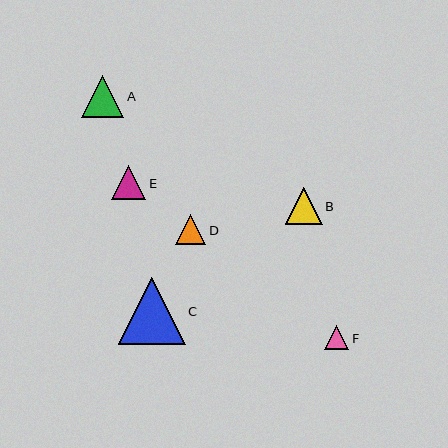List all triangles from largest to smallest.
From largest to smallest: C, A, B, E, D, F.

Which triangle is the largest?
Triangle C is the largest with a size of approximately 67 pixels.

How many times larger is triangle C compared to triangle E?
Triangle C is approximately 2.0 times the size of triangle E.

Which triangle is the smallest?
Triangle F is the smallest with a size of approximately 24 pixels.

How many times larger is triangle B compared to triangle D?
Triangle B is approximately 1.2 times the size of triangle D.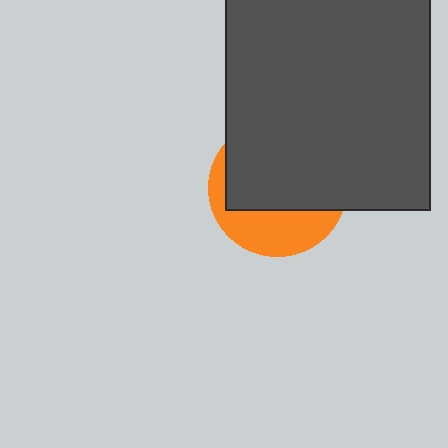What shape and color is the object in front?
The object in front is a dark gray rectangle.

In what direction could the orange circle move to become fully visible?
The orange circle could move down. That would shift it out from behind the dark gray rectangle entirely.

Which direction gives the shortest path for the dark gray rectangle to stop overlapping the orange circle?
Moving up gives the shortest separation.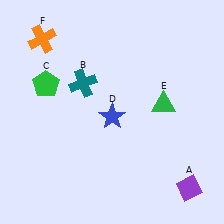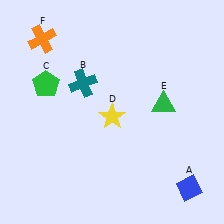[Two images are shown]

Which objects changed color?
A changed from purple to blue. D changed from blue to yellow.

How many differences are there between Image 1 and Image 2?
There are 2 differences between the two images.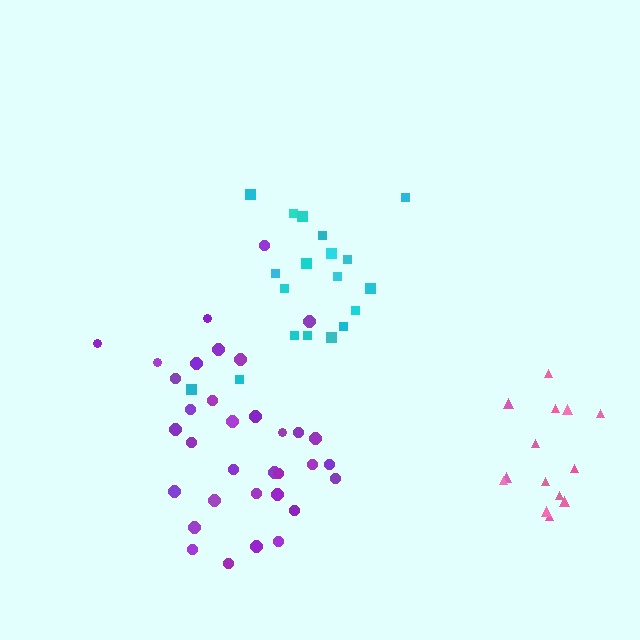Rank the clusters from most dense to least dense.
pink, purple, cyan.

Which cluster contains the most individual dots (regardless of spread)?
Purple (34).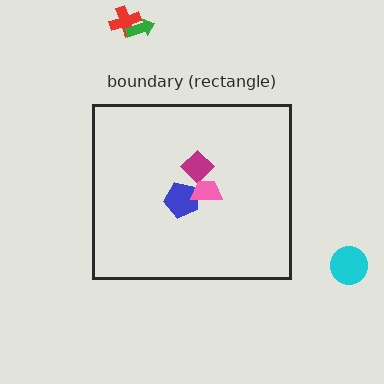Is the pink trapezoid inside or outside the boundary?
Inside.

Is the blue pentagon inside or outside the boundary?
Inside.